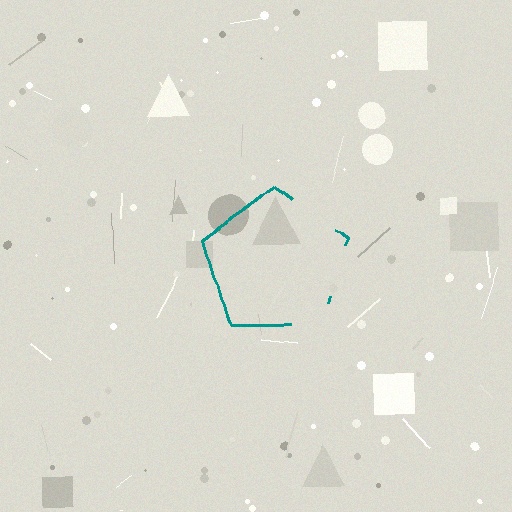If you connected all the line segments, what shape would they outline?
They would outline a pentagon.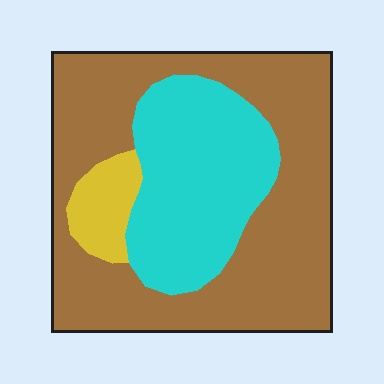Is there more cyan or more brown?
Brown.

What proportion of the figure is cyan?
Cyan takes up between a sixth and a third of the figure.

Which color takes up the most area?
Brown, at roughly 60%.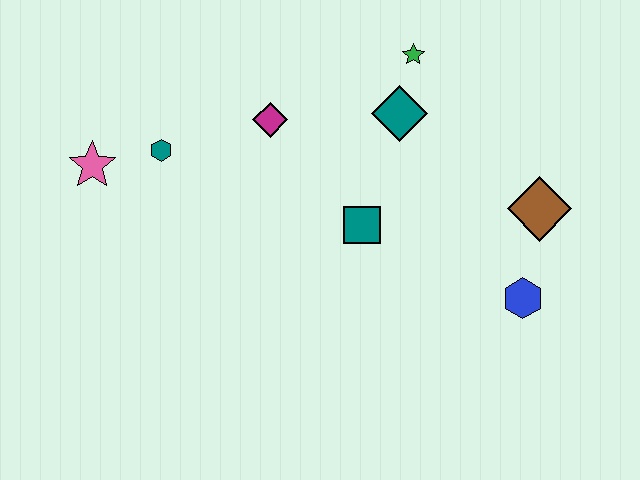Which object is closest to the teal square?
The teal diamond is closest to the teal square.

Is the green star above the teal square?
Yes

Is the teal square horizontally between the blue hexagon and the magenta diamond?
Yes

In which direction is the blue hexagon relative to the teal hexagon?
The blue hexagon is to the right of the teal hexagon.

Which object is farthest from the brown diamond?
The pink star is farthest from the brown diamond.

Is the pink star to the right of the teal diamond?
No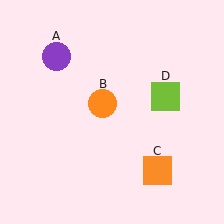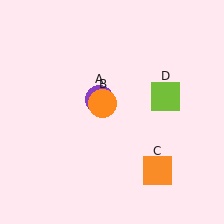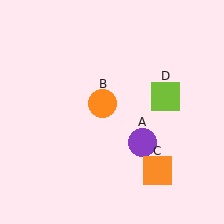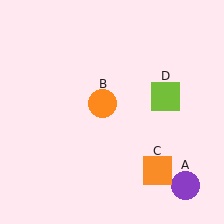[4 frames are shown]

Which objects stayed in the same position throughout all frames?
Orange circle (object B) and orange square (object C) and lime square (object D) remained stationary.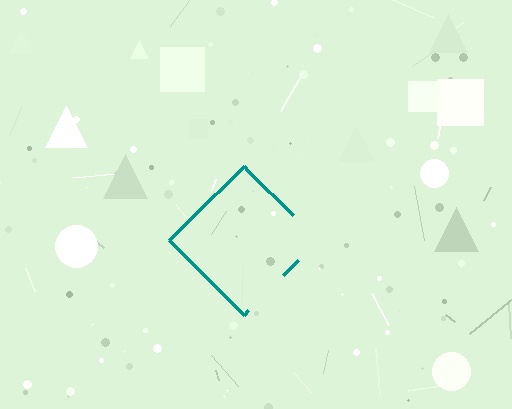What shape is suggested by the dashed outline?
The dashed outline suggests a diamond.